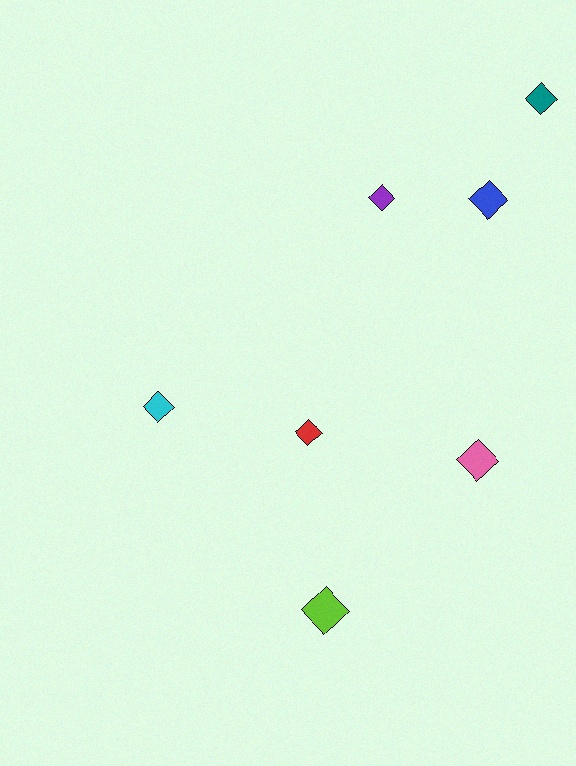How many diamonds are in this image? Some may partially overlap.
There are 7 diamonds.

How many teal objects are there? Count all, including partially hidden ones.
There is 1 teal object.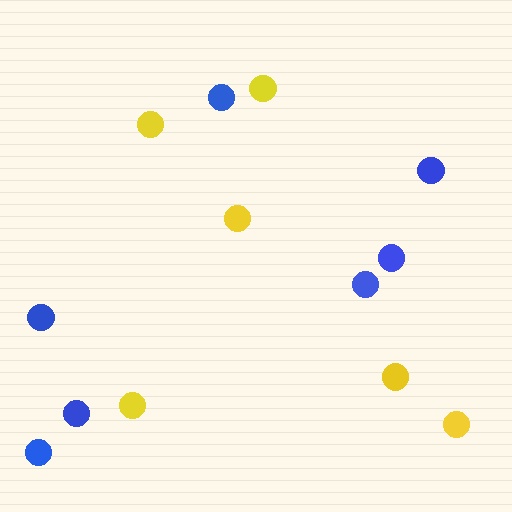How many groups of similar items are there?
There are 2 groups: one group of yellow circles (6) and one group of blue circles (7).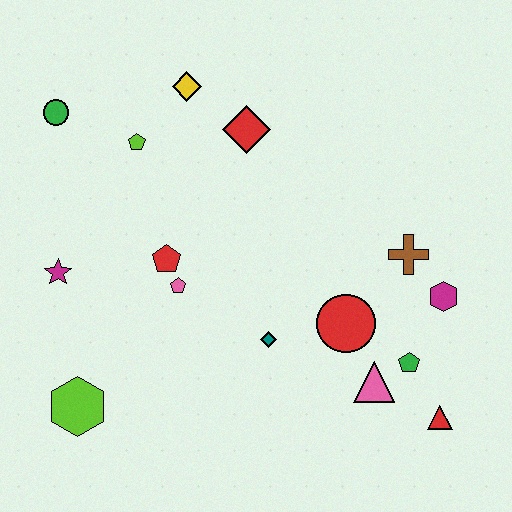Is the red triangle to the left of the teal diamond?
No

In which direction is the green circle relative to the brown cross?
The green circle is to the left of the brown cross.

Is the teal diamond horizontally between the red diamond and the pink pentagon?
No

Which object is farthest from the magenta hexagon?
The green circle is farthest from the magenta hexagon.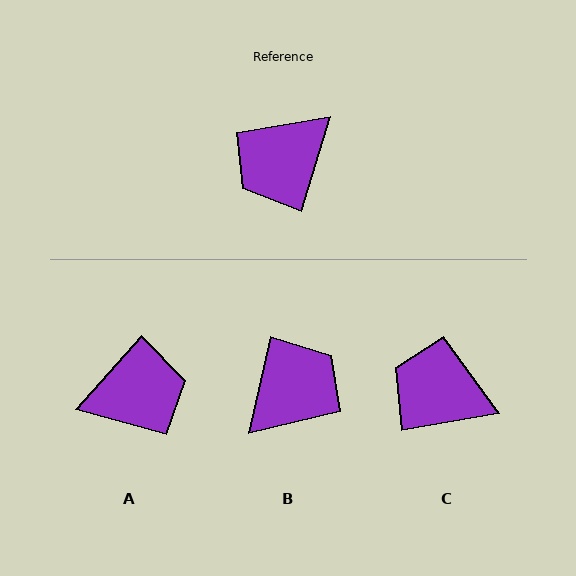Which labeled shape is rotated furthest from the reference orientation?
B, about 176 degrees away.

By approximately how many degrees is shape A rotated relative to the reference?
Approximately 155 degrees counter-clockwise.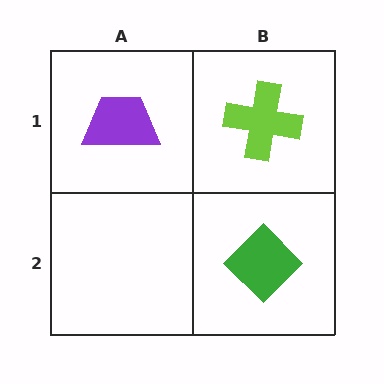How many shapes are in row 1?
2 shapes.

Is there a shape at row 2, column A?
No, that cell is empty.